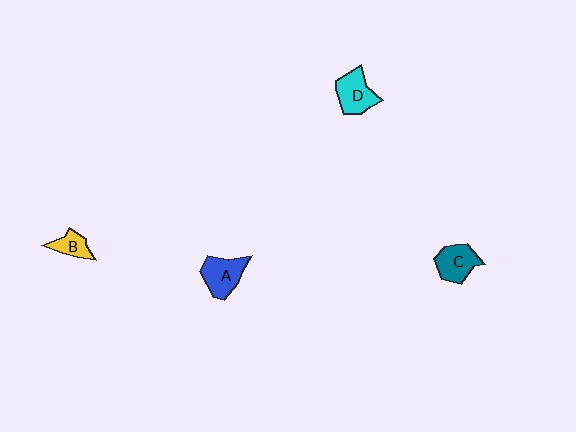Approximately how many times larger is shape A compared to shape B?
Approximately 1.7 times.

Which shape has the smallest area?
Shape B (yellow).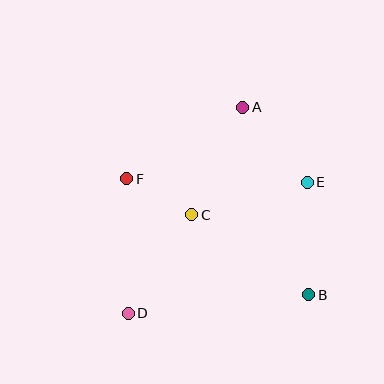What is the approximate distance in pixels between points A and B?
The distance between A and B is approximately 199 pixels.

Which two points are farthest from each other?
Points A and D are farthest from each other.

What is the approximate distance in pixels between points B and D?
The distance between B and D is approximately 182 pixels.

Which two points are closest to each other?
Points C and F are closest to each other.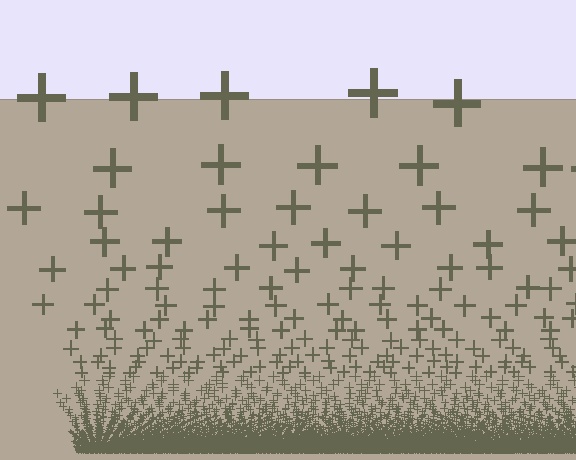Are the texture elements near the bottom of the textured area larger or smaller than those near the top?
Smaller. The gradient is inverted — elements near the bottom are smaller and denser.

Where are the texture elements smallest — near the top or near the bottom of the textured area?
Near the bottom.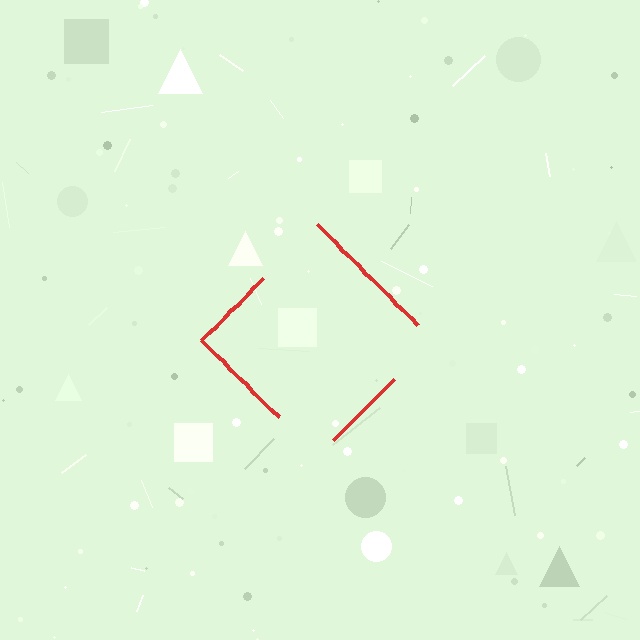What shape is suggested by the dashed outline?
The dashed outline suggests a diamond.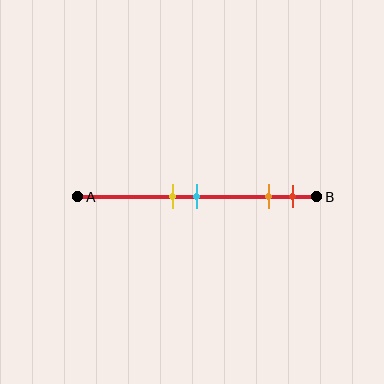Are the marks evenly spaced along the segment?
No, the marks are not evenly spaced.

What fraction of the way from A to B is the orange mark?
The orange mark is approximately 80% (0.8) of the way from A to B.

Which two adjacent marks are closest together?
The yellow and cyan marks are the closest adjacent pair.